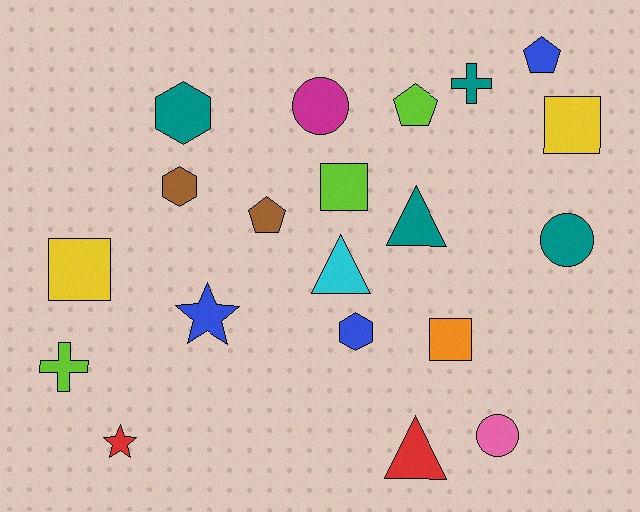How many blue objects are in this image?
There are 3 blue objects.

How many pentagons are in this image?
There are 3 pentagons.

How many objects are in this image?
There are 20 objects.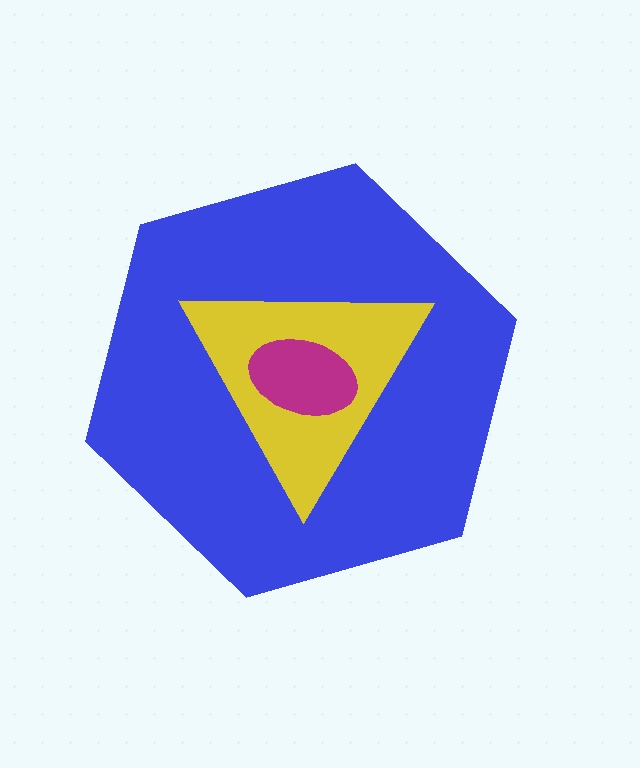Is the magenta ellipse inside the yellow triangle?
Yes.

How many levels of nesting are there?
3.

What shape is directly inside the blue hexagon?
The yellow triangle.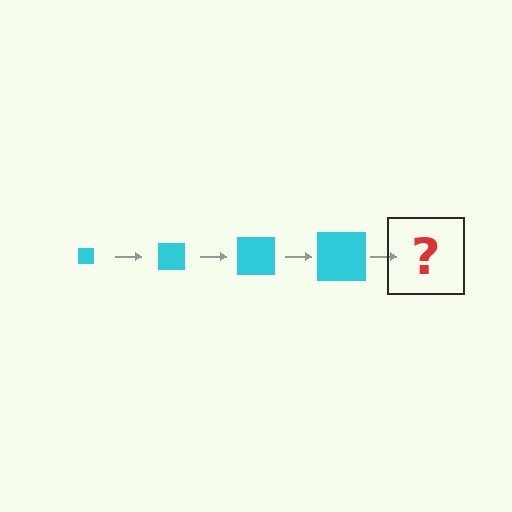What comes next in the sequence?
The next element should be a cyan square, larger than the previous one.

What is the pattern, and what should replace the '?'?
The pattern is that the square gets progressively larger each step. The '?' should be a cyan square, larger than the previous one.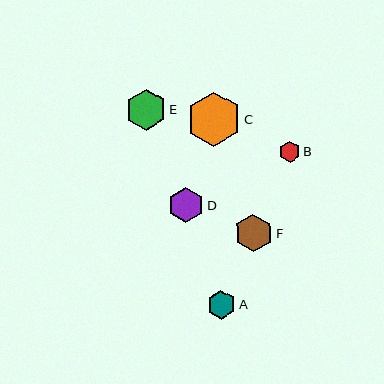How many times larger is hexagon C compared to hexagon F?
Hexagon C is approximately 1.4 times the size of hexagon F.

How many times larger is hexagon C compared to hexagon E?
Hexagon C is approximately 1.4 times the size of hexagon E.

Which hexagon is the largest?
Hexagon C is the largest with a size of approximately 55 pixels.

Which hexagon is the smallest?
Hexagon B is the smallest with a size of approximately 21 pixels.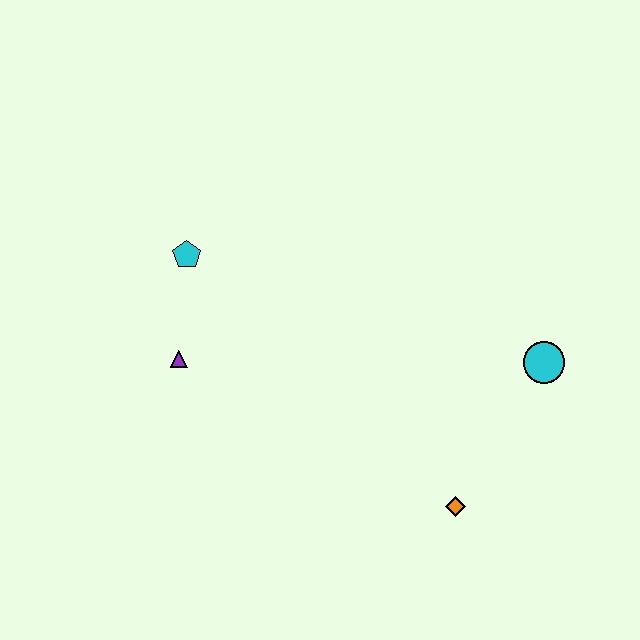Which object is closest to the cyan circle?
The orange diamond is closest to the cyan circle.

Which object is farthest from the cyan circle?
The cyan pentagon is farthest from the cyan circle.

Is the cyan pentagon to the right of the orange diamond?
No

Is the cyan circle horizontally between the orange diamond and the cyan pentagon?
No